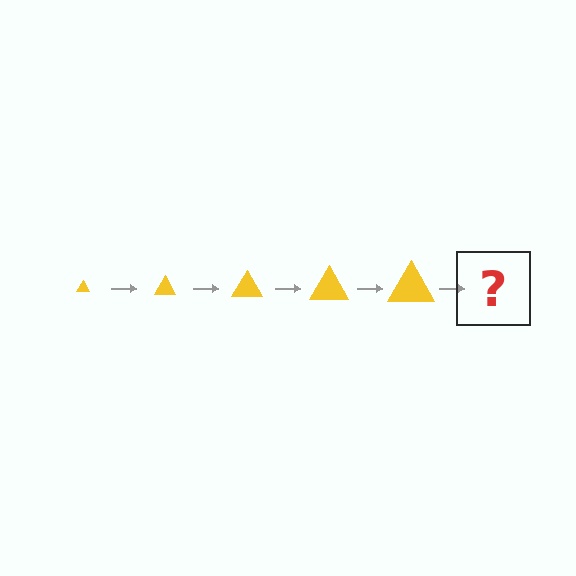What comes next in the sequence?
The next element should be a yellow triangle, larger than the previous one.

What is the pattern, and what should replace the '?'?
The pattern is that the triangle gets progressively larger each step. The '?' should be a yellow triangle, larger than the previous one.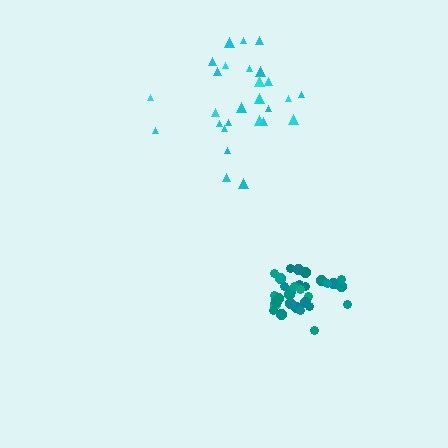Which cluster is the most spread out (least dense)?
Cyan.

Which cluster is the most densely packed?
Teal.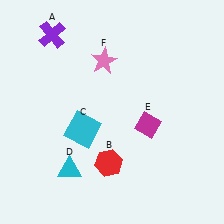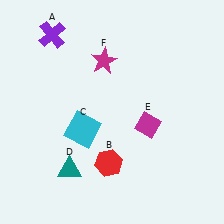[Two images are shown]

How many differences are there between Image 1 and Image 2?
There are 2 differences between the two images.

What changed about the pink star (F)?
In Image 1, F is pink. In Image 2, it changed to magenta.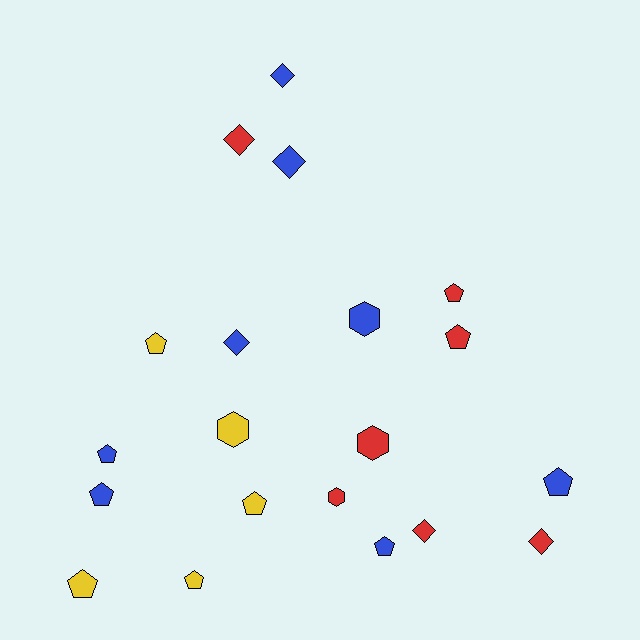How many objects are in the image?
There are 20 objects.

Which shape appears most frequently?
Pentagon, with 10 objects.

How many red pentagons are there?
There are 2 red pentagons.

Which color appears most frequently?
Blue, with 8 objects.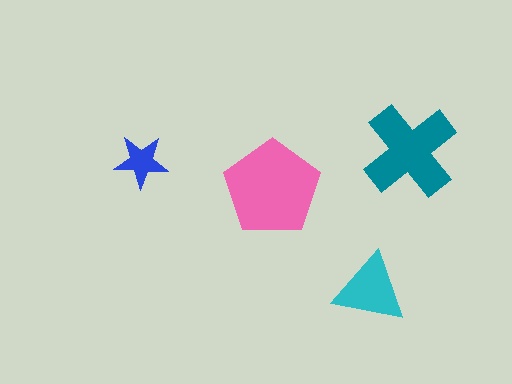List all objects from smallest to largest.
The blue star, the cyan triangle, the teal cross, the pink pentagon.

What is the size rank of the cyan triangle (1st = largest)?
3rd.